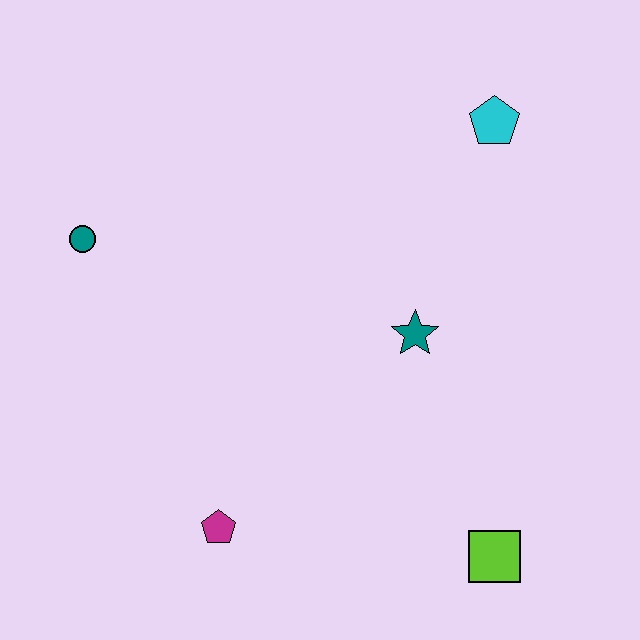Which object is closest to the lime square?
The teal star is closest to the lime square.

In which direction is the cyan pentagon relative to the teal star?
The cyan pentagon is above the teal star.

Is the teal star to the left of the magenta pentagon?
No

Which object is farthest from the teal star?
The teal circle is farthest from the teal star.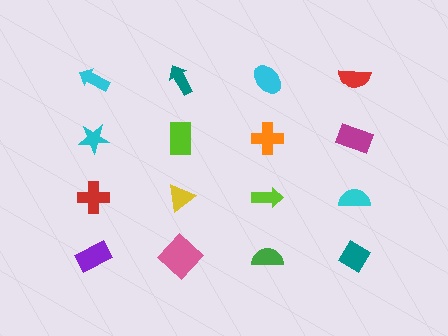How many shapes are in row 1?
4 shapes.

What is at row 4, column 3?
A green semicircle.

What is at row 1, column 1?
A cyan arrow.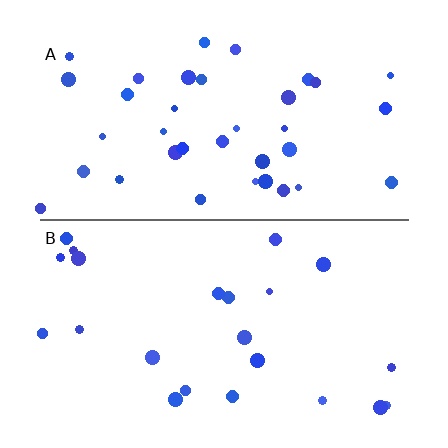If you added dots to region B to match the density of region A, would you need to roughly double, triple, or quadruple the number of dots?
Approximately double.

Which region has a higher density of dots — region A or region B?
A (the top).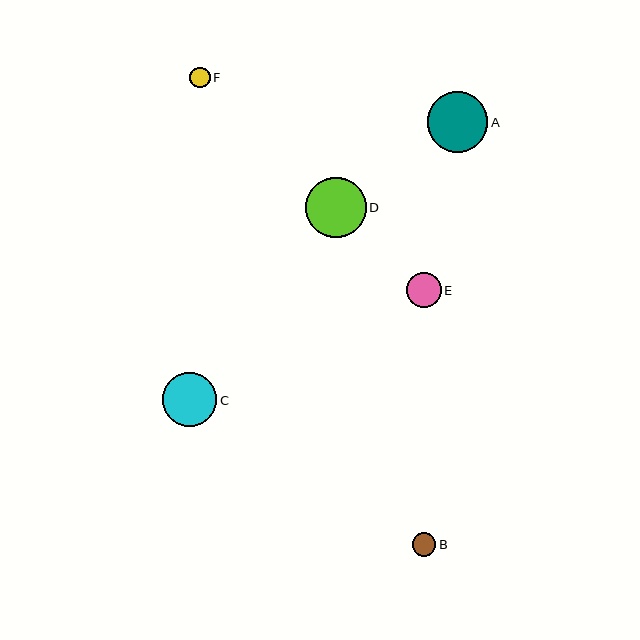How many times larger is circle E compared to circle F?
Circle E is approximately 1.7 times the size of circle F.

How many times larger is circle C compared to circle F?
Circle C is approximately 2.6 times the size of circle F.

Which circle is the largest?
Circle A is the largest with a size of approximately 61 pixels.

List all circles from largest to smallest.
From largest to smallest: A, D, C, E, B, F.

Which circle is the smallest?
Circle F is the smallest with a size of approximately 21 pixels.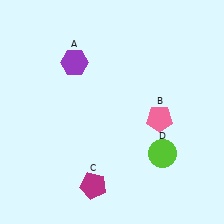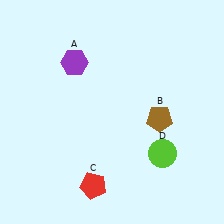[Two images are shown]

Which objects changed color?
B changed from pink to brown. C changed from magenta to red.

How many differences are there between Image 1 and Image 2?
There are 2 differences between the two images.